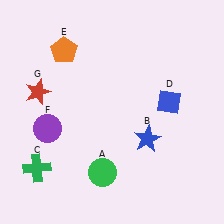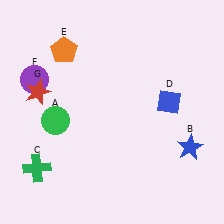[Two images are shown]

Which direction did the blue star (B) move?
The blue star (B) moved right.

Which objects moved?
The objects that moved are: the green circle (A), the blue star (B), the purple circle (F).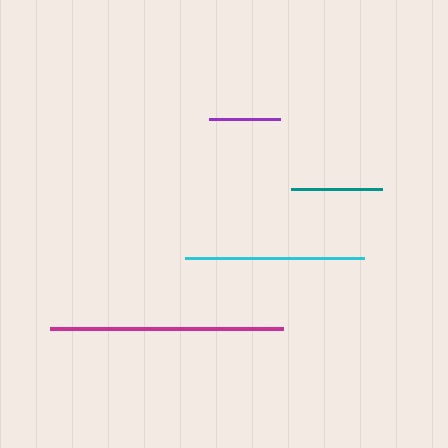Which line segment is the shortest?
The purple line is the shortest at approximately 71 pixels.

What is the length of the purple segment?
The purple segment is approximately 71 pixels long.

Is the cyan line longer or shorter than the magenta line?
The magenta line is longer than the cyan line.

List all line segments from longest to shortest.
From longest to shortest: magenta, cyan, teal, purple.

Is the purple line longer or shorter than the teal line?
The teal line is longer than the purple line.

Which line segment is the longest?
The magenta line is the longest at approximately 233 pixels.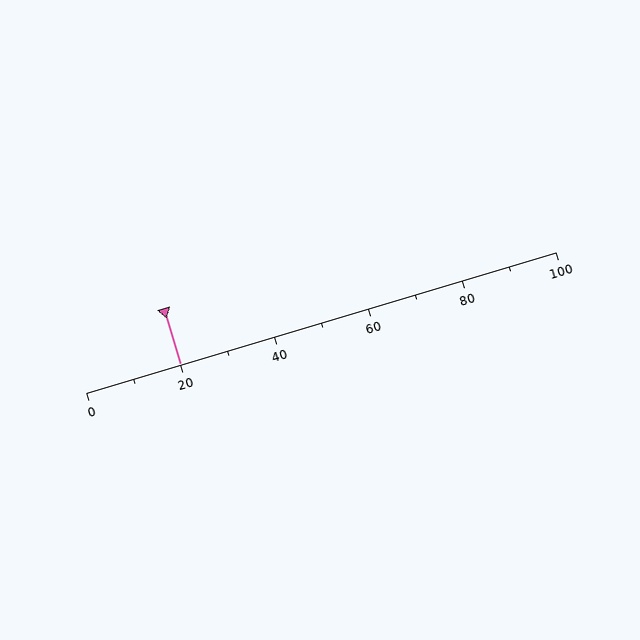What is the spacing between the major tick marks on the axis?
The major ticks are spaced 20 apart.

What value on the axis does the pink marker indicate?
The marker indicates approximately 20.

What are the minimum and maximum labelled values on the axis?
The axis runs from 0 to 100.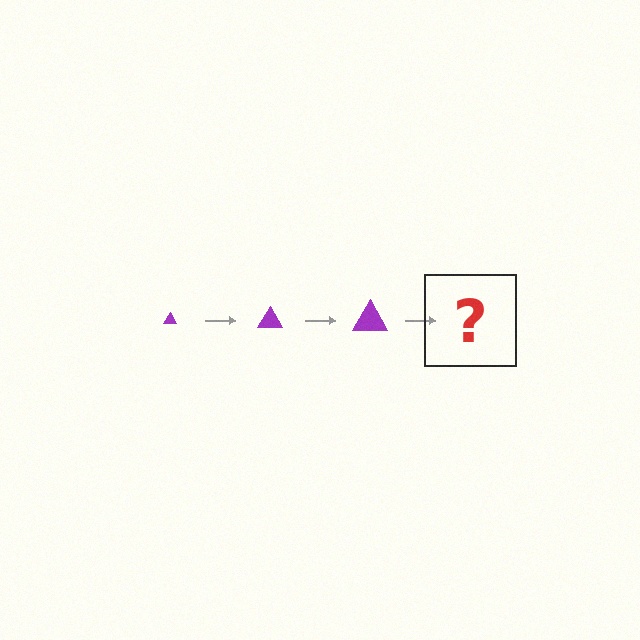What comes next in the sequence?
The next element should be a purple triangle, larger than the previous one.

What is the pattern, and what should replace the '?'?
The pattern is that the triangle gets progressively larger each step. The '?' should be a purple triangle, larger than the previous one.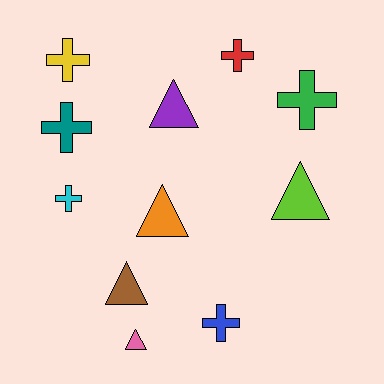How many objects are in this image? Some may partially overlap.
There are 11 objects.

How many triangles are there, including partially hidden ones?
There are 5 triangles.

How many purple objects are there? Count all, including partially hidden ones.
There is 1 purple object.